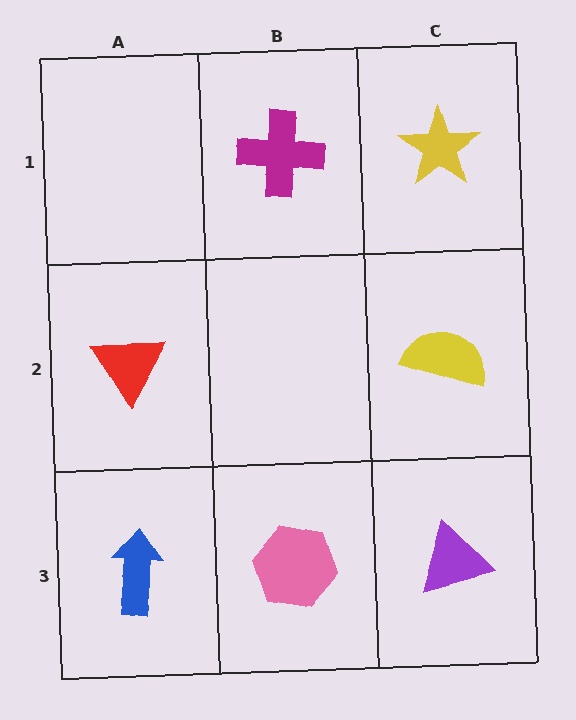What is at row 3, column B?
A pink hexagon.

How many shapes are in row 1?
2 shapes.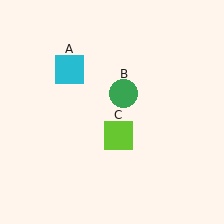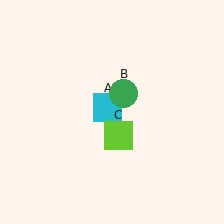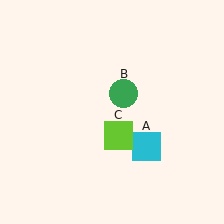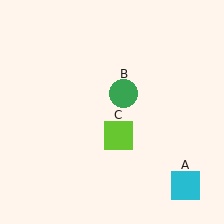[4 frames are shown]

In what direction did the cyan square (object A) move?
The cyan square (object A) moved down and to the right.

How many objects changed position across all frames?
1 object changed position: cyan square (object A).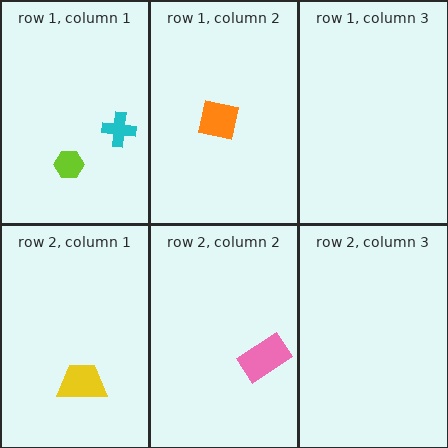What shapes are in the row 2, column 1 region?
The yellow trapezoid.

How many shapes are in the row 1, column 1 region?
2.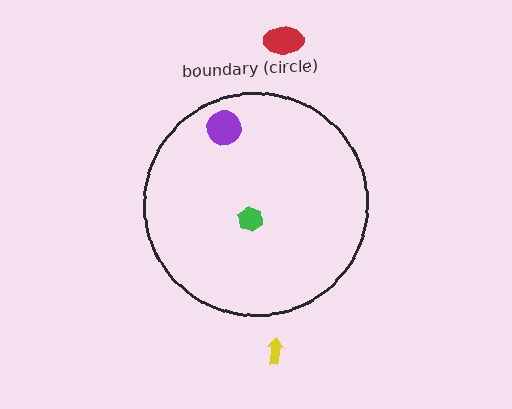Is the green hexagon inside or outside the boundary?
Inside.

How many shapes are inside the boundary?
2 inside, 2 outside.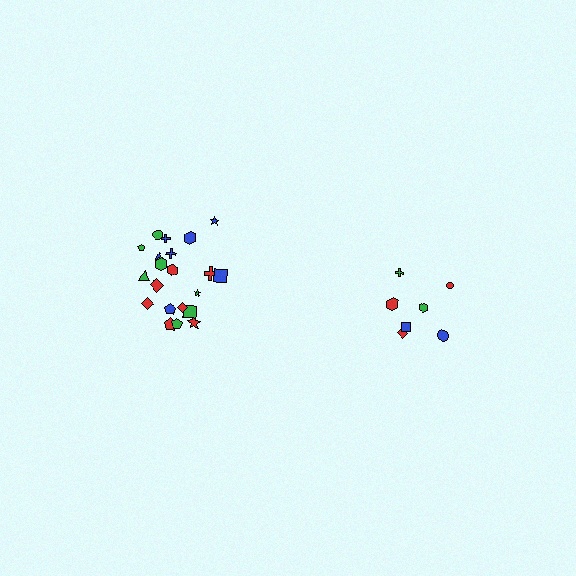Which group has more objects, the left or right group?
The left group.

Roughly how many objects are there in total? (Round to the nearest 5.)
Roughly 30 objects in total.